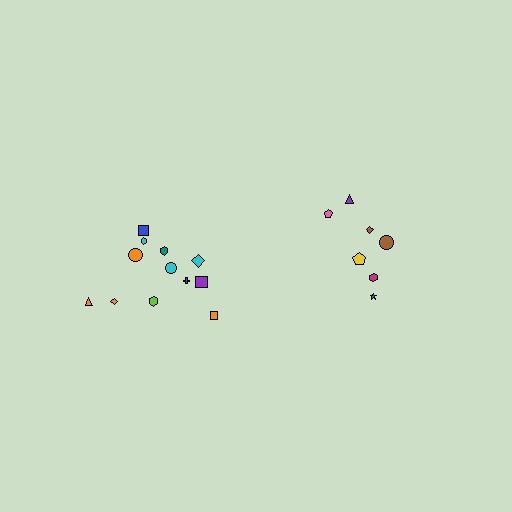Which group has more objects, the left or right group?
The left group.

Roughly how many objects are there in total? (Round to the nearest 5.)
Roughly 20 objects in total.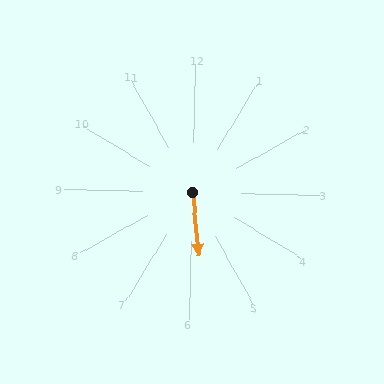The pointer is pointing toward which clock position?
Roughly 6 o'clock.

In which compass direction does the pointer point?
South.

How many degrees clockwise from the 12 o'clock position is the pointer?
Approximately 173 degrees.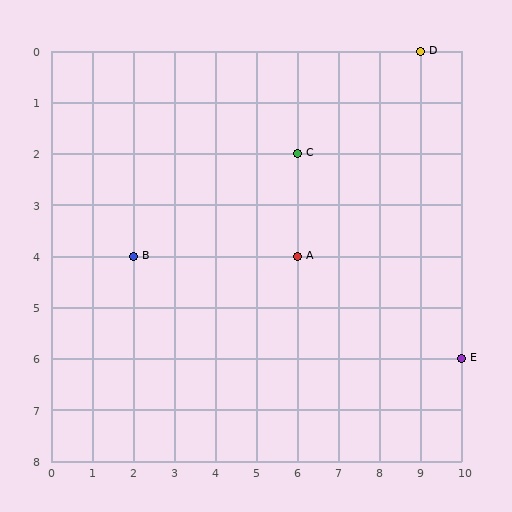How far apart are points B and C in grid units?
Points B and C are 4 columns and 2 rows apart (about 4.5 grid units diagonally).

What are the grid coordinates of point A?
Point A is at grid coordinates (6, 4).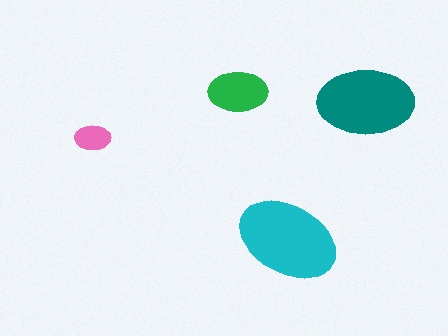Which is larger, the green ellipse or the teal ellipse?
The teal one.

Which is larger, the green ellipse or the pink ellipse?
The green one.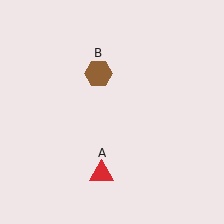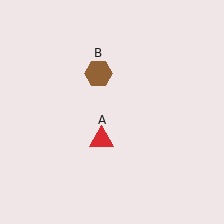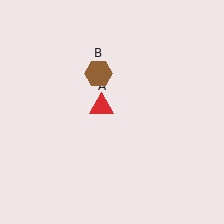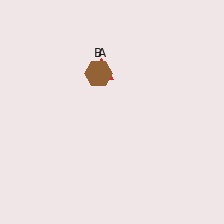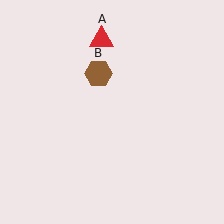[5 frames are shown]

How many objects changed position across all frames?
1 object changed position: red triangle (object A).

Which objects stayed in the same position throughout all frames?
Brown hexagon (object B) remained stationary.